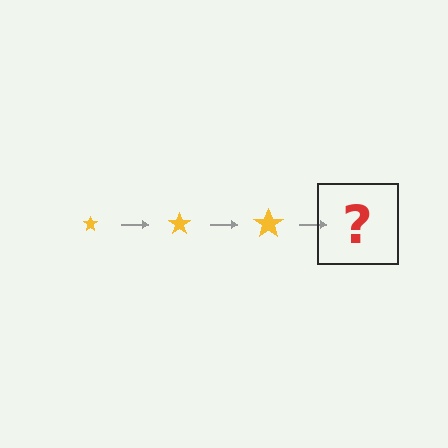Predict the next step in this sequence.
The next step is a yellow star, larger than the previous one.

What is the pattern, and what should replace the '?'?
The pattern is that the star gets progressively larger each step. The '?' should be a yellow star, larger than the previous one.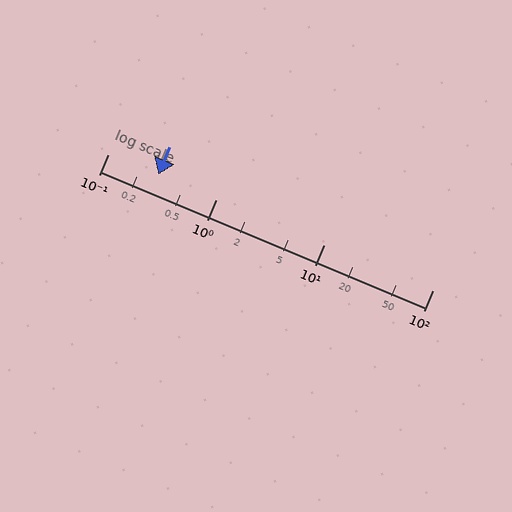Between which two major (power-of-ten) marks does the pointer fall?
The pointer is between 0.1 and 1.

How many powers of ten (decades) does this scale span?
The scale spans 3 decades, from 0.1 to 100.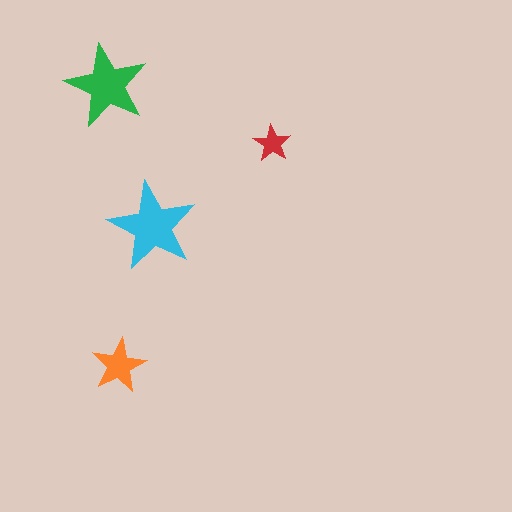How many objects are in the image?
There are 4 objects in the image.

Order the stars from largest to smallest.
the cyan one, the green one, the orange one, the red one.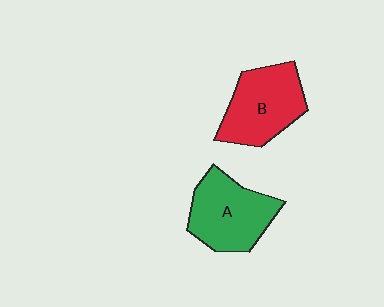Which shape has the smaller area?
Shape B (red).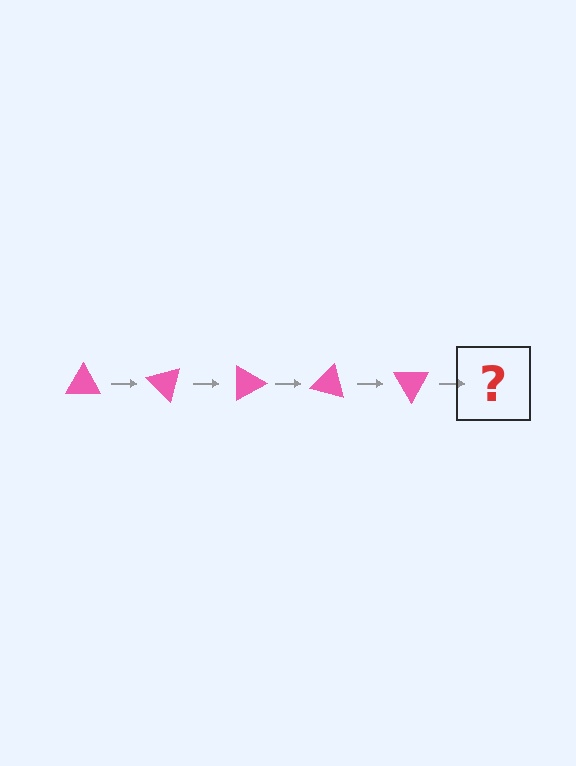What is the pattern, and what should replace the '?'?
The pattern is that the triangle rotates 45 degrees each step. The '?' should be a pink triangle rotated 225 degrees.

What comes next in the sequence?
The next element should be a pink triangle rotated 225 degrees.